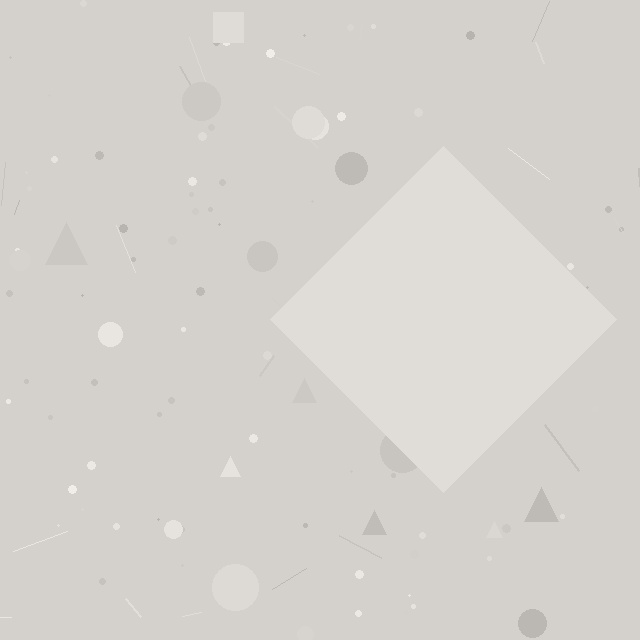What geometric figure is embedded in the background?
A diamond is embedded in the background.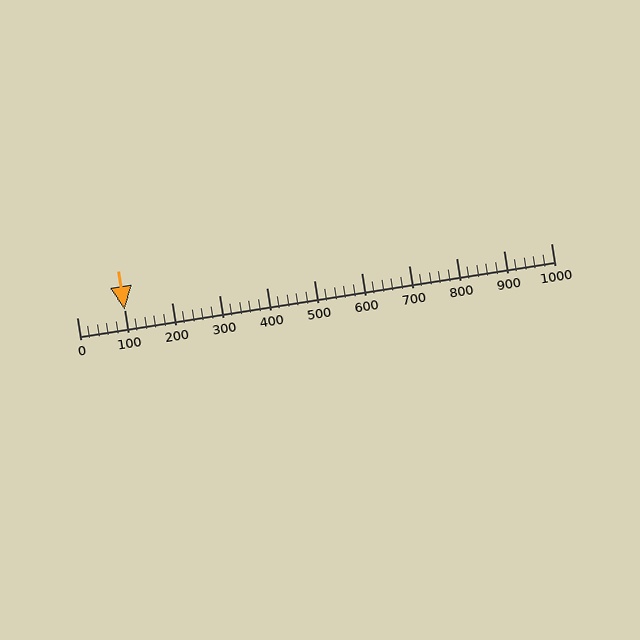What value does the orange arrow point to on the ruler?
The orange arrow points to approximately 100.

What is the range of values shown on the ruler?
The ruler shows values from 0 to 1000.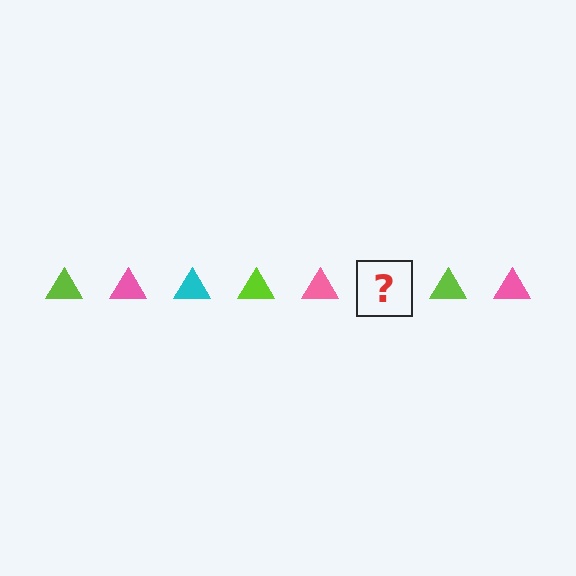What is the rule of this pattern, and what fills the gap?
The rule is that the pattern cycles through lime, pink, cyan triangles. The gap should be filled with a cyan triangle.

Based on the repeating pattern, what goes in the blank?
The blank should be a cyan triangle.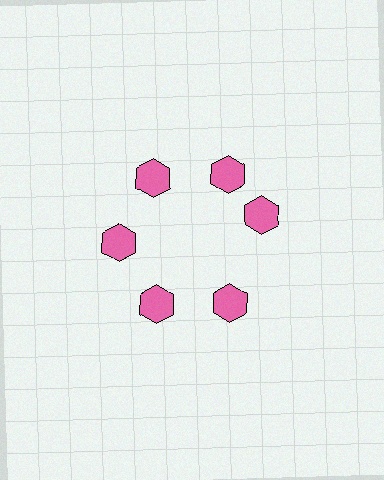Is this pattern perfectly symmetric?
No. The 6 pink hexagons are arranged in a ring, but one element near the 3 o'clock position is rotated out of alignment along the ring, breaking the 6-fold rotational symmetry.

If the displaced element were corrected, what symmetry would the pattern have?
It would have 6-fold rotational symmetry — the pattern would map onto itself every 60 degrees.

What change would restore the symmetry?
The symmetry would be restored by rotating it back into even spacing with its neighbors so that all 6 hexagons sit at equal angles and equal distance from the center.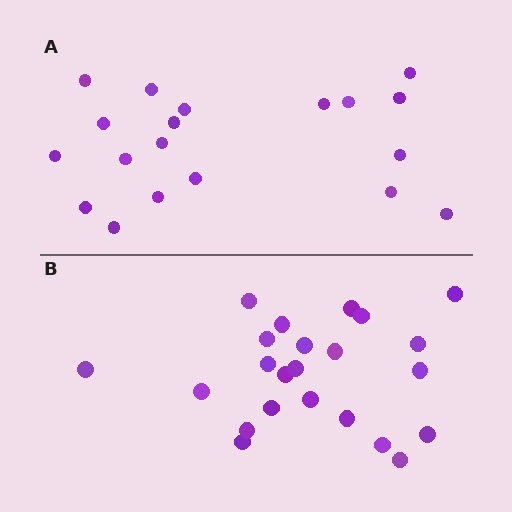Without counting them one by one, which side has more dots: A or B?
Region B (the bottom region) has more dots.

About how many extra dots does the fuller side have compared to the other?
Region B has about 4 more dots than region A.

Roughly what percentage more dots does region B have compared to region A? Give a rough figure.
About 20% more.